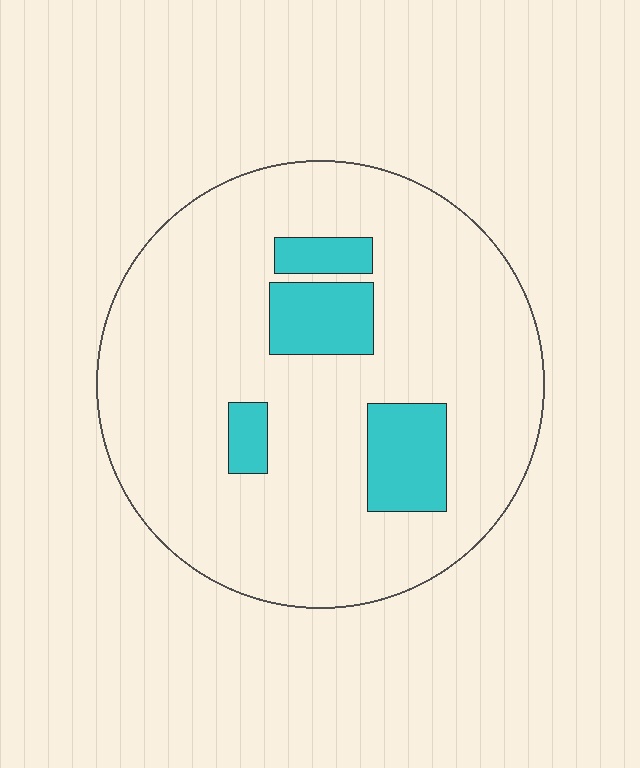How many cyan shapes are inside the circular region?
4.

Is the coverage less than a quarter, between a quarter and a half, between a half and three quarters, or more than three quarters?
Less than a quarter.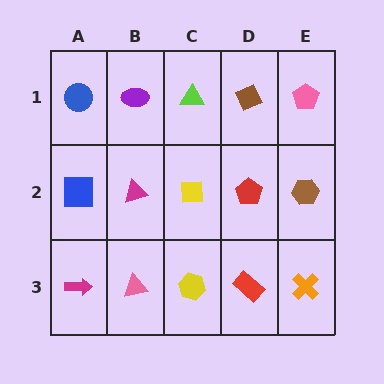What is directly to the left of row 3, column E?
A red rectangle.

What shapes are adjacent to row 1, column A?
A blue square (row 2, column A), a purple ellipse (row 1, column B).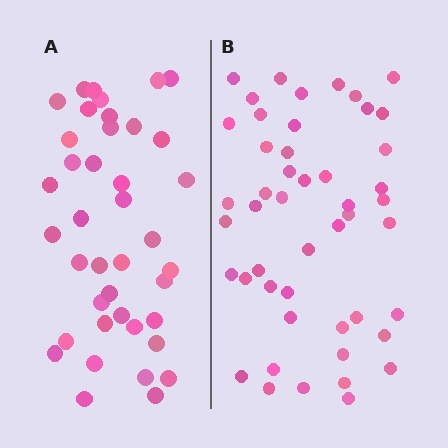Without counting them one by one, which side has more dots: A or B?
Region B (the right region) has more dots.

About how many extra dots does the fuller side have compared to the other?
Region B has roughly 8 or so more dots than region A.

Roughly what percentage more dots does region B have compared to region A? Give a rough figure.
About 20% more.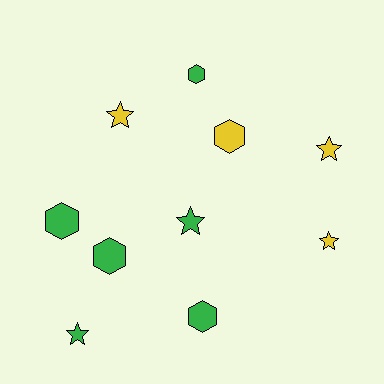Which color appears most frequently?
Green, with 6 objects.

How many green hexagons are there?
There are 4 green hexagons.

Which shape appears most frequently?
Star, with 5 objects.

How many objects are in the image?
There are 10 objects.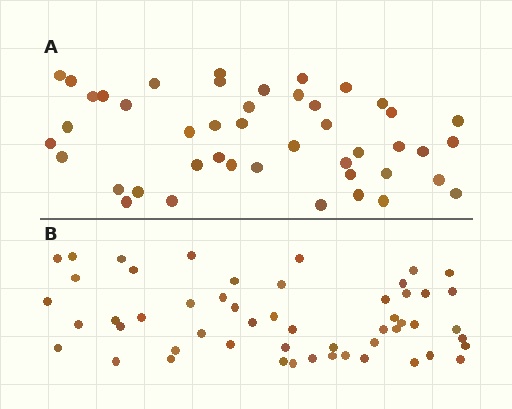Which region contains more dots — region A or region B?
Region B (the bottom region) has more dots.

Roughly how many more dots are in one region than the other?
Region B has roughly 8 or so more dots than region A.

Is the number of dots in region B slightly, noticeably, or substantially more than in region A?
Region B has only slightly more — the two regions are fairly close. The ratio is roughly 1.2 to 1.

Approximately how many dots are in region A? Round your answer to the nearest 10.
About 40 dots. (The exact count is 45, which rounds to 40.)